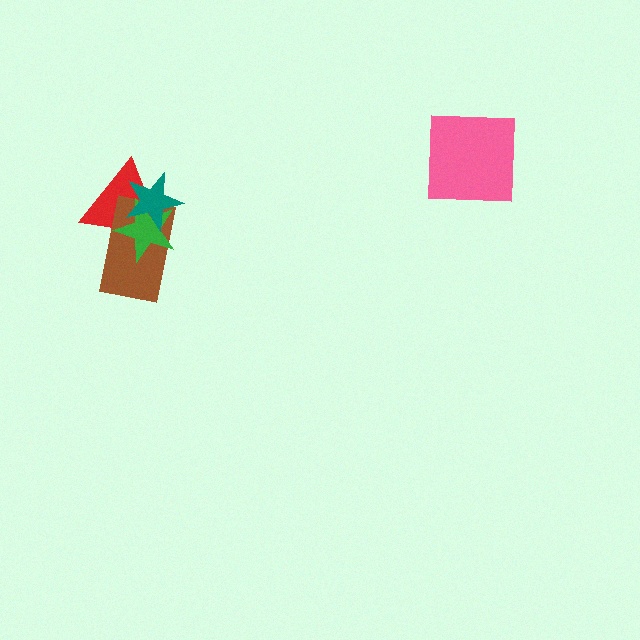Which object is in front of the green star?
The teal star is in front of the green star.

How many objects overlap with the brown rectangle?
3 objects overlap with the brown rectangle.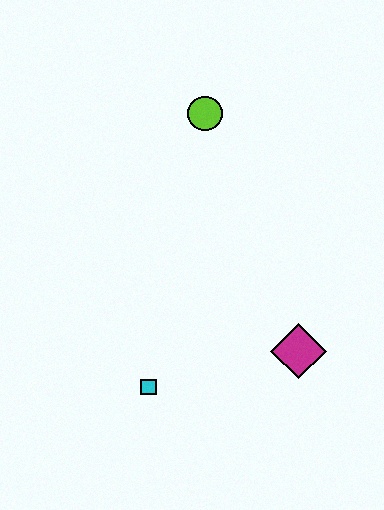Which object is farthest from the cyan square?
The lime circle is farthest from the cyan square.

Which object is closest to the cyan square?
The magenta diamond is closest to the cyan square.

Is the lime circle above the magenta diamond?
Yes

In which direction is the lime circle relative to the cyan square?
The lime circle is above the cyan square.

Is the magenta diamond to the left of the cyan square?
No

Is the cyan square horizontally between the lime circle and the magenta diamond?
No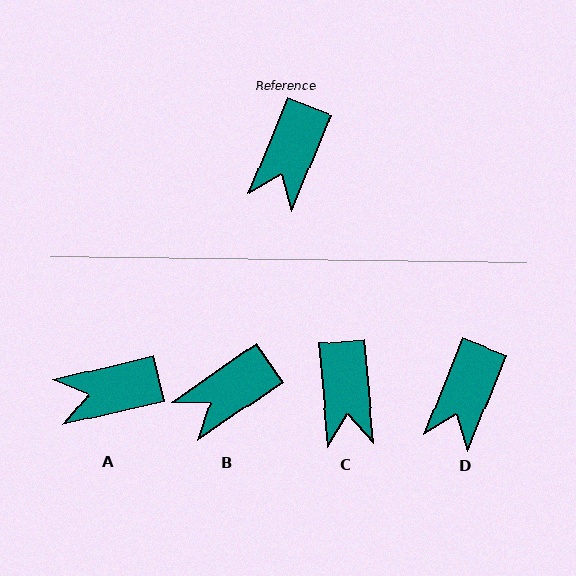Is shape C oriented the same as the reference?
No, it is off by about 27 degrees.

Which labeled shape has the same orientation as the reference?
D.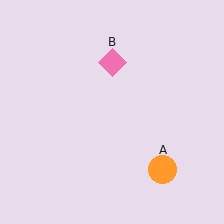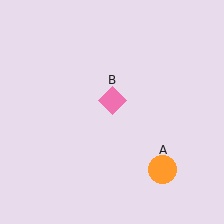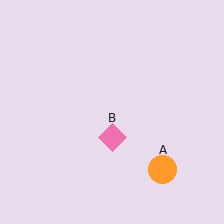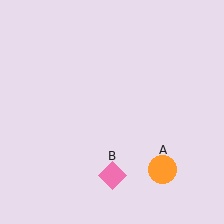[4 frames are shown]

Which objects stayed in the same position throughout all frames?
Orange circle (object A) remained stationary.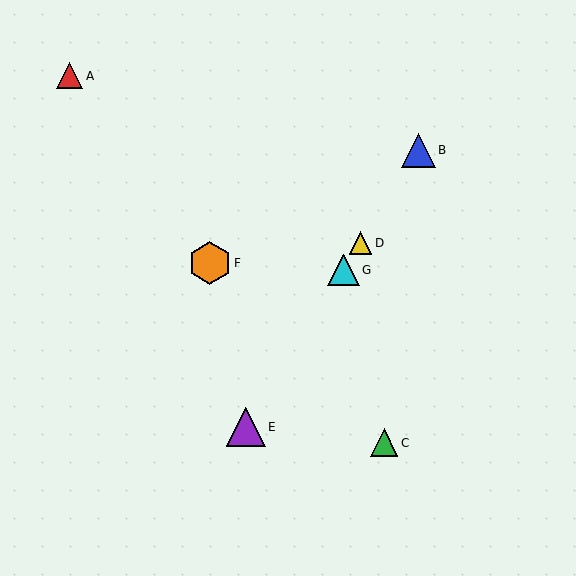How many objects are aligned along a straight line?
4 objects (B, D, E, G) are aligned along a straight line.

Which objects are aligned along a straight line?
Objects B, D, E, G are aligned along a straight line.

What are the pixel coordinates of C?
Object C is at (384, 443).